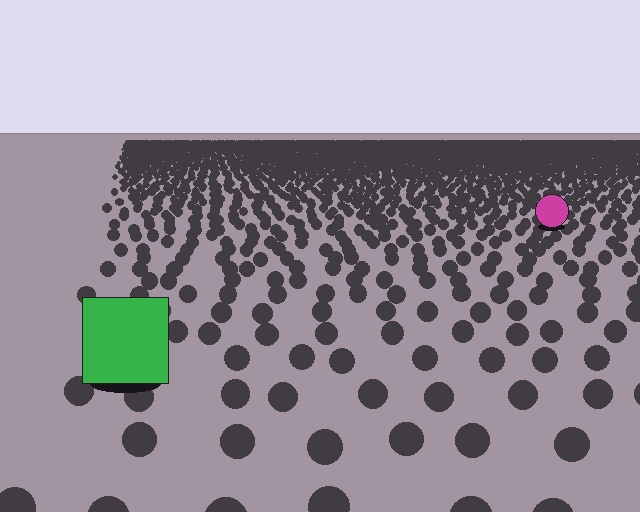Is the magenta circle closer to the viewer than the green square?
No. The green square is closer — you can tell from the texture gradient: the ground texture is coarser near it.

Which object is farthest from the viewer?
The magenta circle is farthest from the viewer. It appears smaller and the ground texture around it is denser.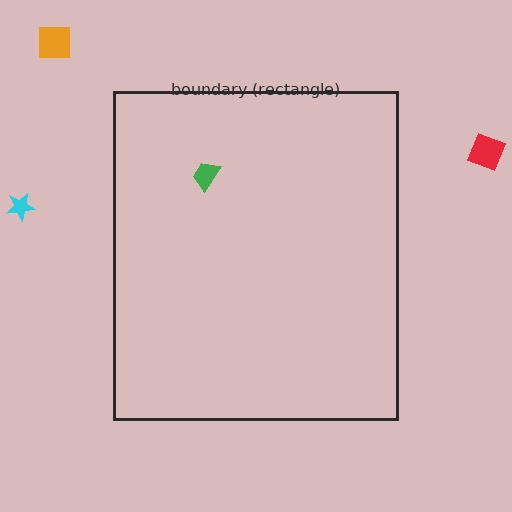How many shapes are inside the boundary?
1 inside, 3 outside.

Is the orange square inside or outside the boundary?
Outside.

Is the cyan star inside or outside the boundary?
Outside.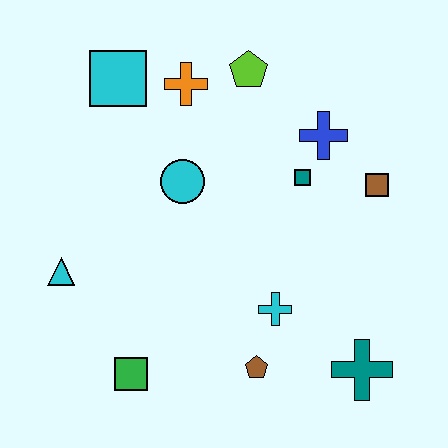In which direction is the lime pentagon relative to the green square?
The lime pentagon is above the green square.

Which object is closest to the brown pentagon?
The cyan cross is closest to the brown pentagon.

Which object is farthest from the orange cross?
The teal cross is farthest from the orange cross.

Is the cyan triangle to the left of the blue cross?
Yes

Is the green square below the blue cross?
Yes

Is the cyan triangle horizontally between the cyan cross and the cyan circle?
No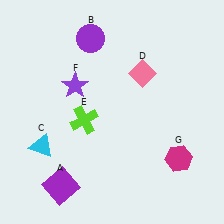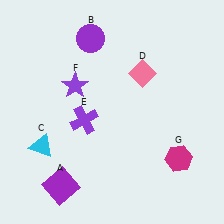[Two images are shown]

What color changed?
The cross (E) changed from lime in Image 1 to purple in Image 2.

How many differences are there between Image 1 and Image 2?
There is 1 difference between the two images.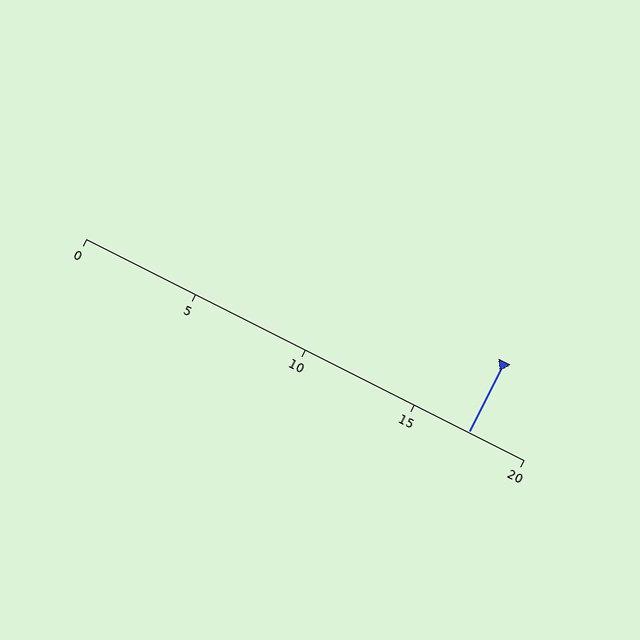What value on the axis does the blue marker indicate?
The marker indicates approximately 17.5.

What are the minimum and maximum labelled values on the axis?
The axis runs from 0 to 20.